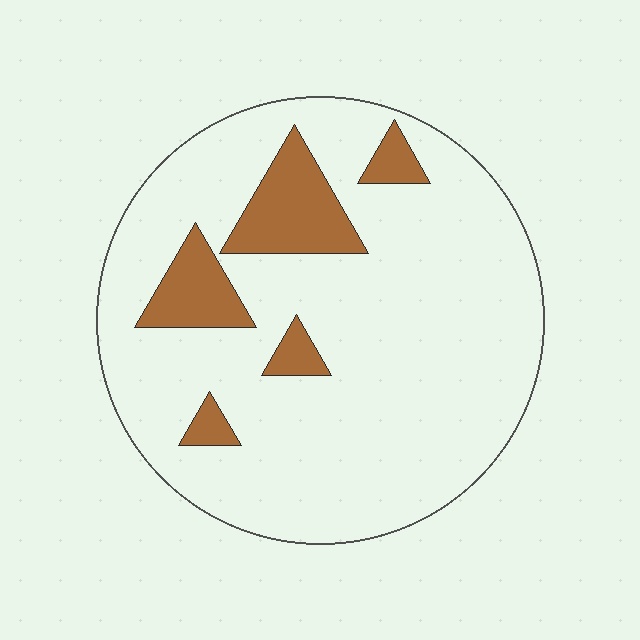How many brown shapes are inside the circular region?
5.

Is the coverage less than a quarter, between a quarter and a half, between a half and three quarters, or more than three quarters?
Less than a quarter.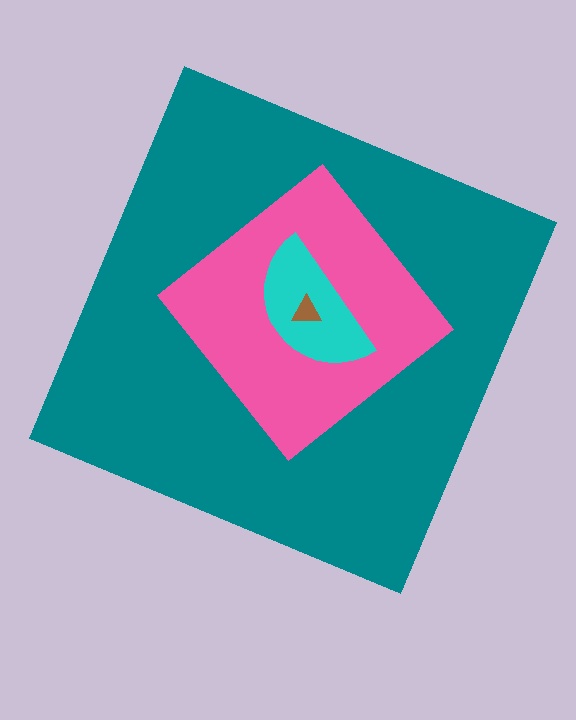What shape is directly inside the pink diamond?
The cyan semicircle.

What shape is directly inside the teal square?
The pink diamond.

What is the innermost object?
The brown triangle.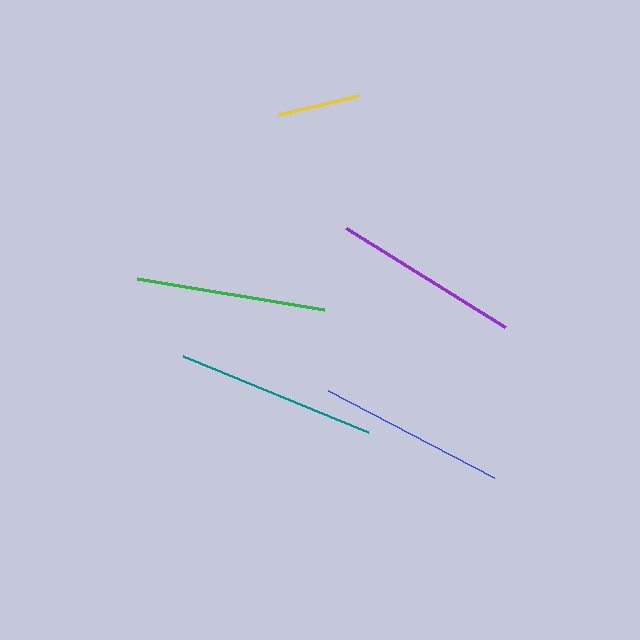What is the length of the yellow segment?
The yellow segment is approximately 83 pixels long.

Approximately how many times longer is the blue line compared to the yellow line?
The blue line is approximately 2.3 times the length of the yellow line.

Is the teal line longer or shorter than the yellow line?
The teal line is longer than the yellow line.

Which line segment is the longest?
The teal line is the longest at approximately 200 pixels.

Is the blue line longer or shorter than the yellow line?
The blue line is longer than the yellow line.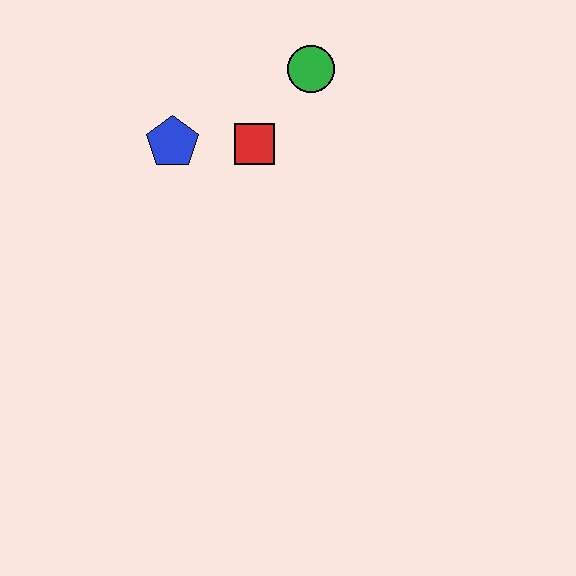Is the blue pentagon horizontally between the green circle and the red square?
No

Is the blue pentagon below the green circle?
Yes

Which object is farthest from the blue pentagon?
The green circle is farthest from the blue pentagon.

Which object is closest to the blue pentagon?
The red square is closest to the blue pentagon.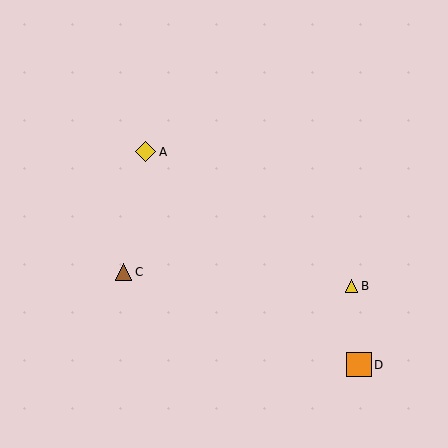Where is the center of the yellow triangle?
The center of the yellow triangle is at (352, 286).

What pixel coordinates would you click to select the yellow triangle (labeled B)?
Click at (352, 286) to select the yellow triangle B.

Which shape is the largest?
The orange square (labeled D) is the largest.